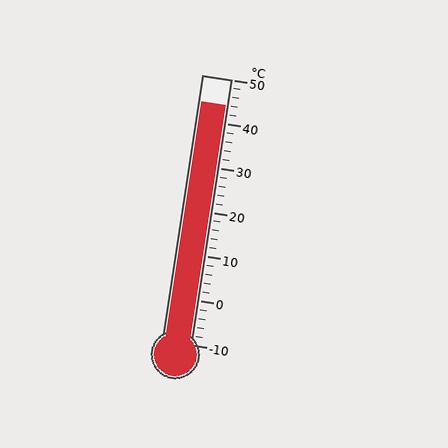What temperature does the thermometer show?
The thermometer shows approximately 44°C.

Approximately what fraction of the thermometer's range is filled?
The thermometer is filled to approximately 90% of its range.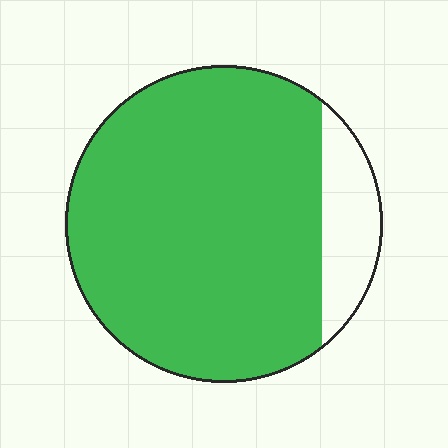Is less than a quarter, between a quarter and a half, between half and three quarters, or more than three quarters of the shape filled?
More than three quarters.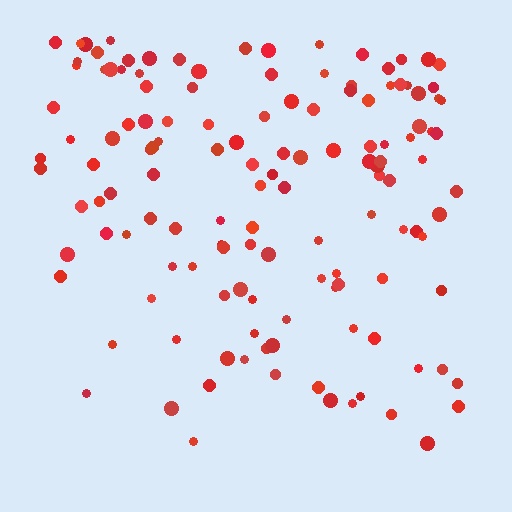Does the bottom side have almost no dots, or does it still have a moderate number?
Still a moderate number, just noticeably fewer than the top.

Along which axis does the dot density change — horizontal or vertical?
Vertical.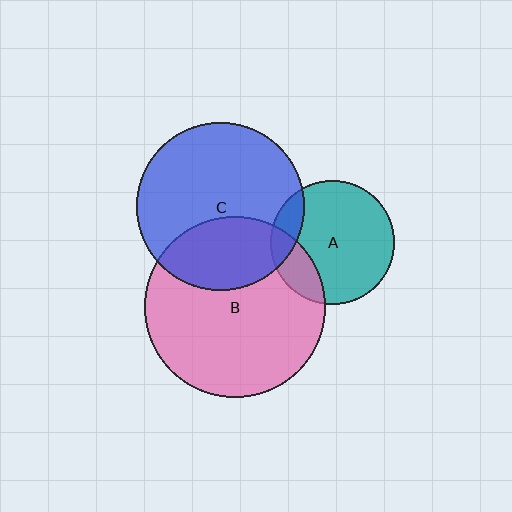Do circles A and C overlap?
Yes.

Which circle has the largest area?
Circle B (pink).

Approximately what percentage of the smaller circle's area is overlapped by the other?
Approximately 15%.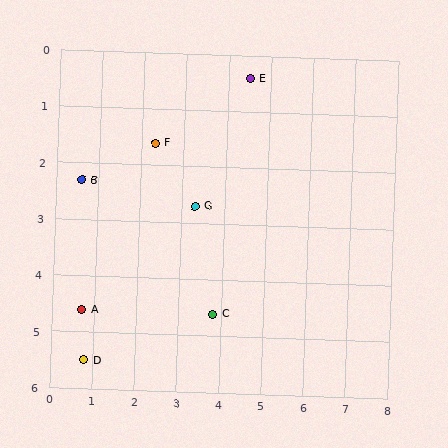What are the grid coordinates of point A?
Point A is at approximately (0.7, 4.6).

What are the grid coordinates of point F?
Point F is at approximately (2.3, 1.6).